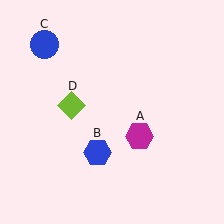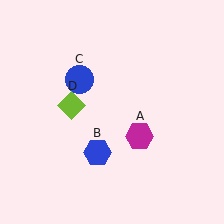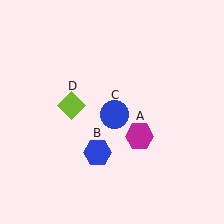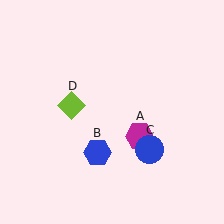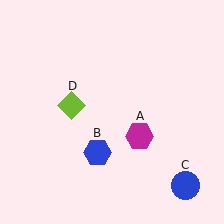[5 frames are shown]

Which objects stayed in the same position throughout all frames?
Magenta hexagon (object A) and blue hexagon (object B) and lime diamond (object D) remained stationary.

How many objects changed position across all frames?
1 object changed position: blue circle (object C).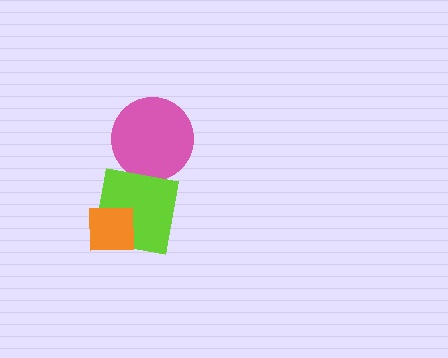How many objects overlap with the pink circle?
0 objects overlap with the pink circle.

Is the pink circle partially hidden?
No, no other shape covers it.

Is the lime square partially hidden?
Yes, it is partially covered by another shape.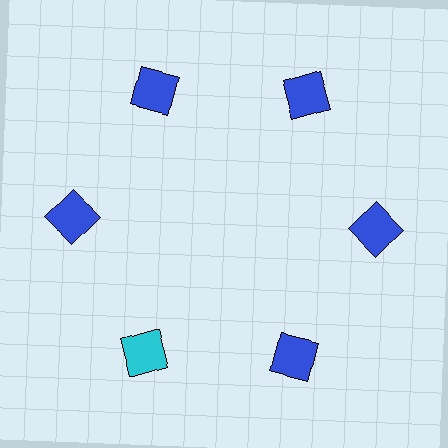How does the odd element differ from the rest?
It has a different color: cyan instead of blue.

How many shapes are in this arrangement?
There are 6 shapes arranged in a ring pattern.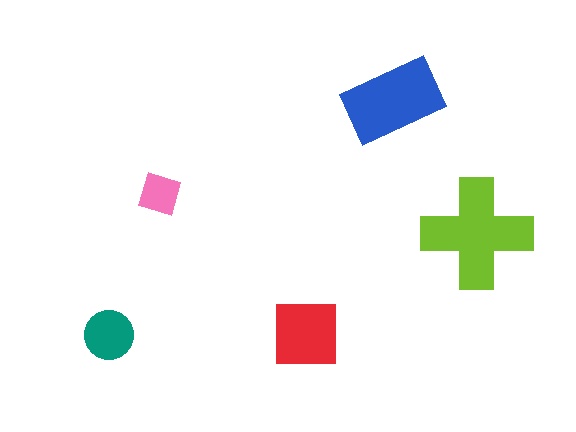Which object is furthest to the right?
The lime cross is rightmost.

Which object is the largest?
The lime cross.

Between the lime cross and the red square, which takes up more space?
The lime cross.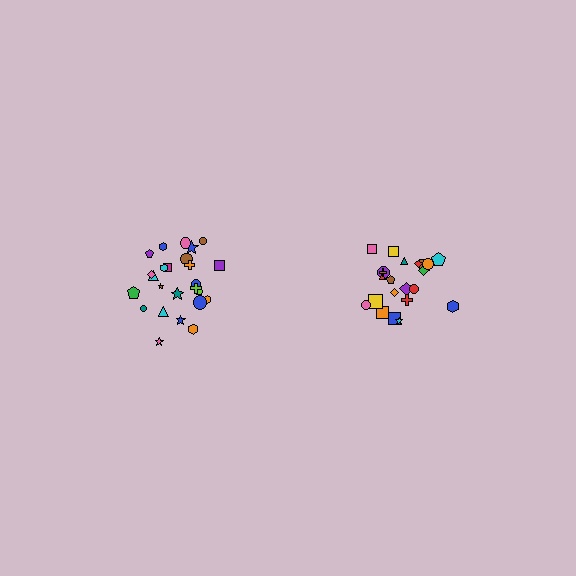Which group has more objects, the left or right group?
The left group.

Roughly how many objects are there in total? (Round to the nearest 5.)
Roughly 45 objects in total.